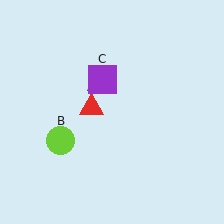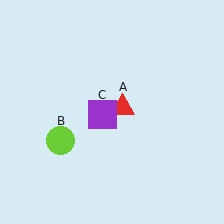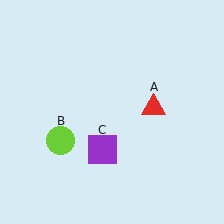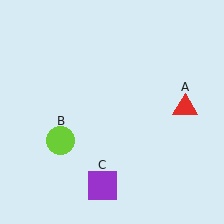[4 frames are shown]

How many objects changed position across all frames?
2 objects changed position: red triangle (object A), purple square (object C).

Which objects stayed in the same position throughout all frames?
Lime circle (object B) remained stationary.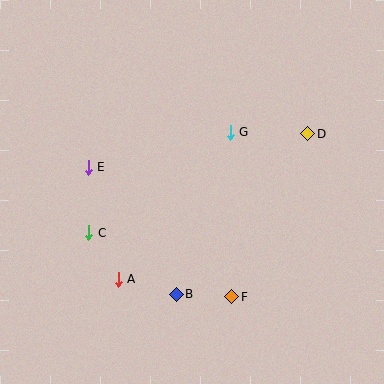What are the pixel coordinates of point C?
Point C is at (89, 233).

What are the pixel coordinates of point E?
Point E is at (88, 167).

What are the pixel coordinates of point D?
Point D is at (308, 134).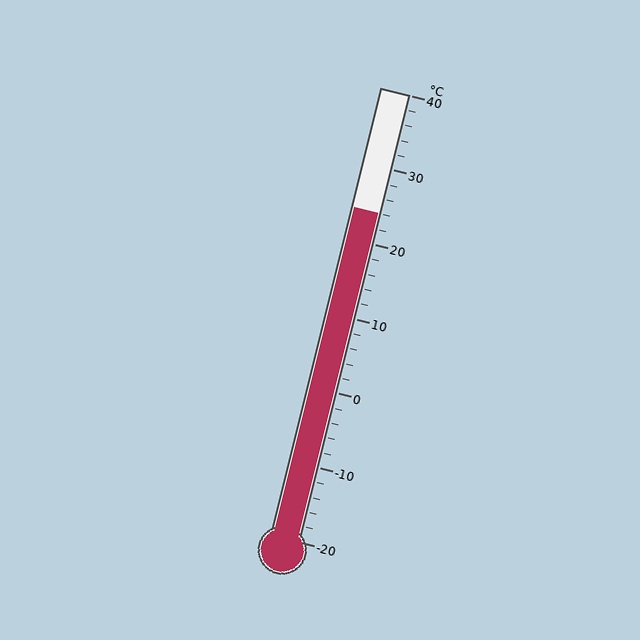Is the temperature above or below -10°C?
The temperature is above -10°C.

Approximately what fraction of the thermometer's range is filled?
The thermometer is filled to approximately 75% of its range.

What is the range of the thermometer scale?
The thermometer scale ranges from -20°C to 40°C.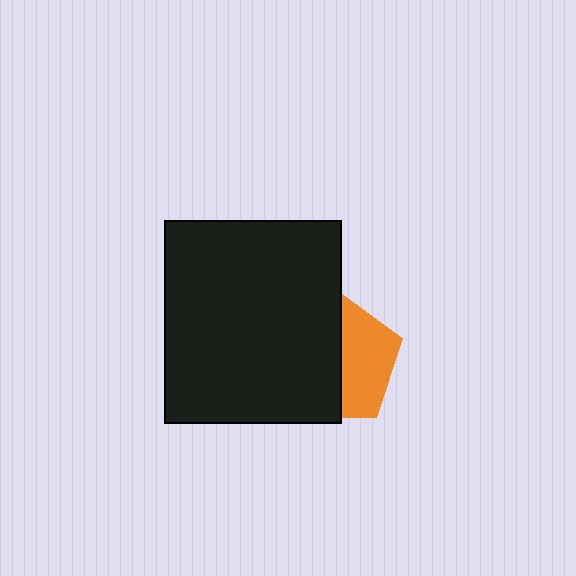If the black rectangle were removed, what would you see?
You would see the complete orange pentagon.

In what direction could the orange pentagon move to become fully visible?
The orange pentagon could move right. That would shift it out from behind the black rectangle entirely.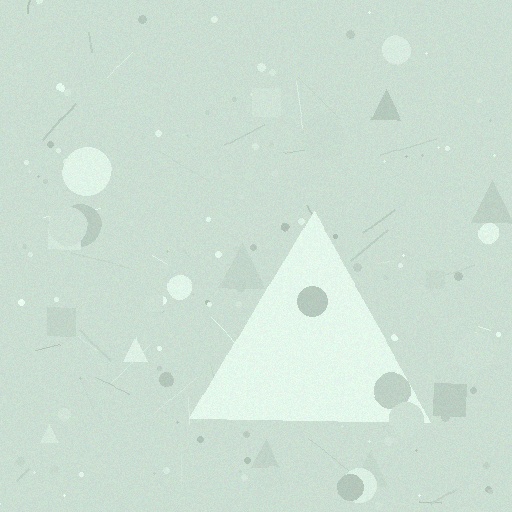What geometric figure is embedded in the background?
A triangle is embedded in the background.